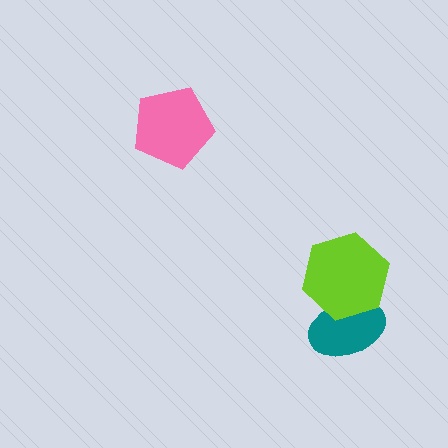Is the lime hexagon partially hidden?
No, no other shape covers it.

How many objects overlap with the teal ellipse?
1 object overlaps with the teal ellipse.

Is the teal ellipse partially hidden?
Yes, it is partially covered by another shape.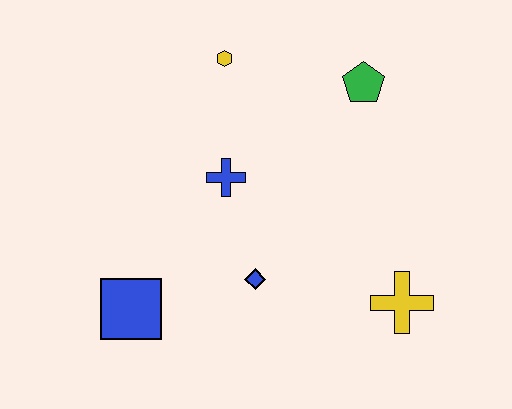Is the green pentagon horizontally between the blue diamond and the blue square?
No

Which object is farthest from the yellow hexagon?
The yellow cross is farthest from the yellow hexagon.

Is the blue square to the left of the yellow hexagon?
Yes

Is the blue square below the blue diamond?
Yes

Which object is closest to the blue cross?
The blue diamond is closest to the blue cross.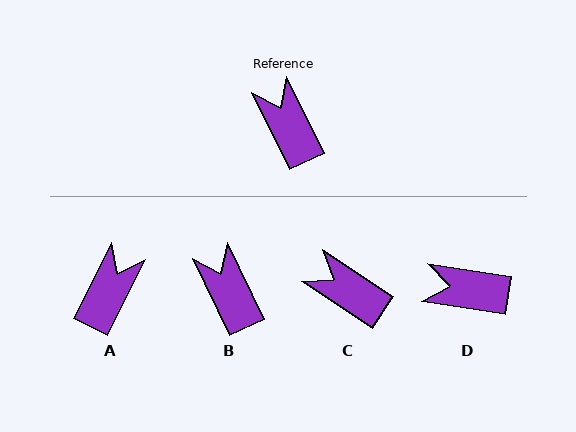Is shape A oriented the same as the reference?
No, it is off by about 53 degrees.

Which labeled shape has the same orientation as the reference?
B.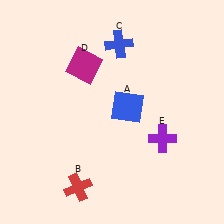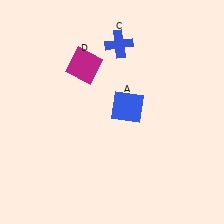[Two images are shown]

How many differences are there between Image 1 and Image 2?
There are 2 differences between the two images.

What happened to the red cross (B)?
The red cross (B) was removed in Image 2. It was in the bottom-left area of Image 1.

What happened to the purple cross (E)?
The purple cross (E) was removed in Image 2. It was in the bottom-right area of Image 1.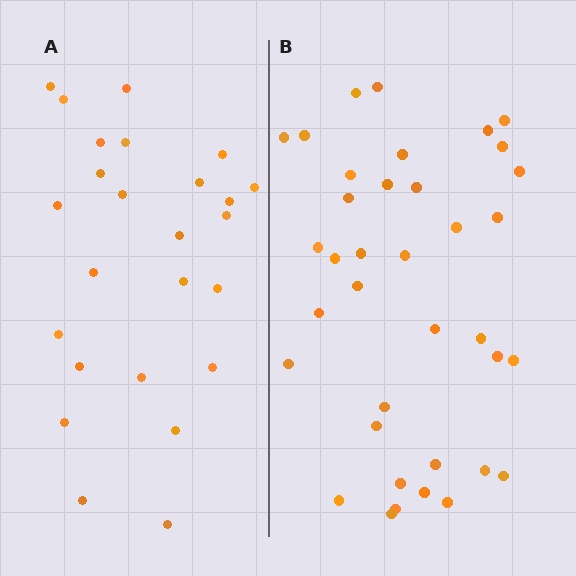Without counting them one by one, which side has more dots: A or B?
Region B (the right region) has more dots.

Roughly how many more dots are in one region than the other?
Region B has roughly 12 or so more dots than region A.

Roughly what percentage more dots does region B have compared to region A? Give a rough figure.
About 50% more.